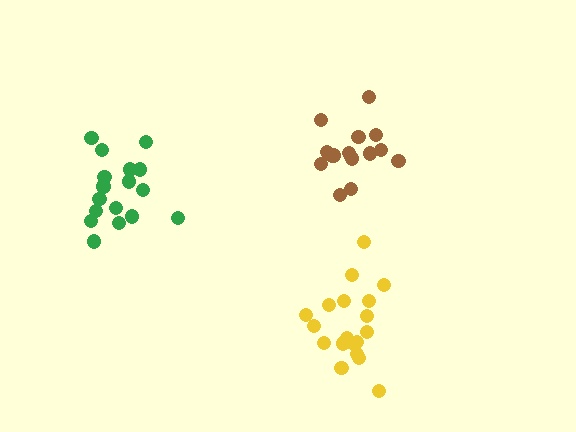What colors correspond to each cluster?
The clusters are colored: yellow, brown, green.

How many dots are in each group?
Group 1: 19 dots, Group 2: 16 dots, Group 3: 17 dots (52 total).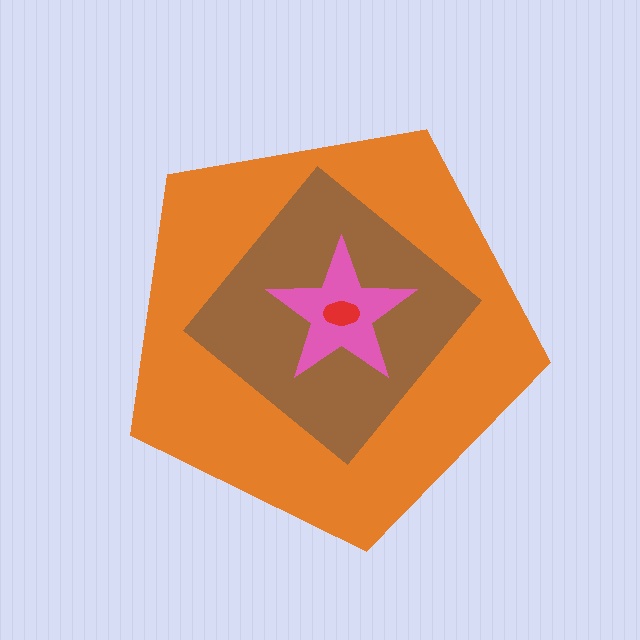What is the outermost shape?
The orange pentagon.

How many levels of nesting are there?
4.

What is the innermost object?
The red ellipse.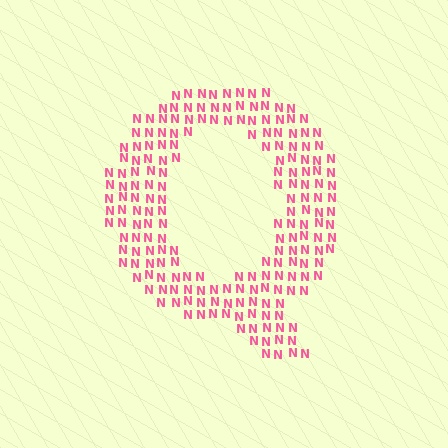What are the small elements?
The small elements are letter N's.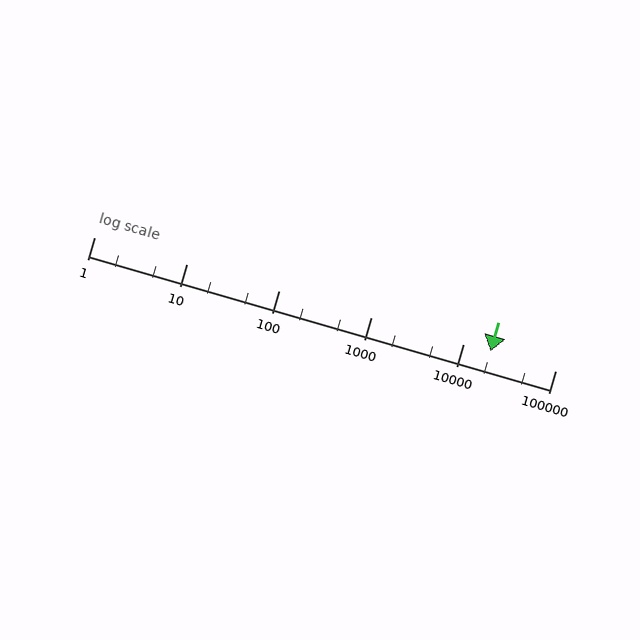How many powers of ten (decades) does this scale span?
The scale spans 5 decades, from 1 to 100000.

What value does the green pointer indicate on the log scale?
The pointer indicates approximately 20000.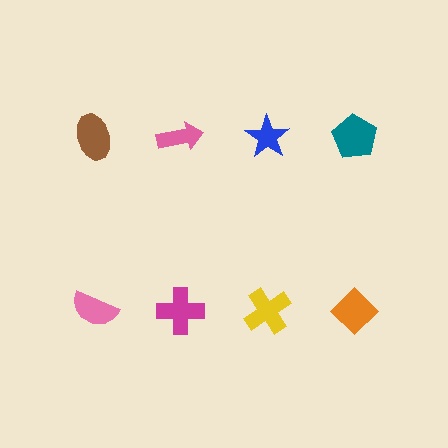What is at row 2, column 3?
A yellow cross.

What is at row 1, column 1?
A brown ellipse.